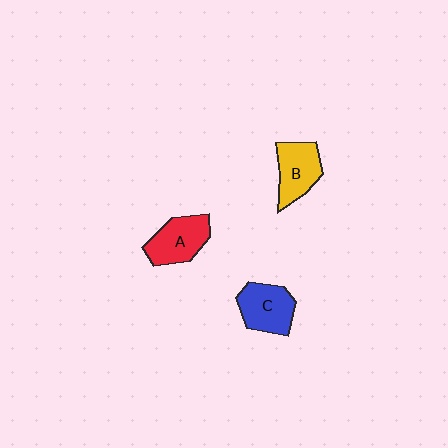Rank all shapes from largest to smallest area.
From largest to smallest: A (red), C (blue), B (yellow).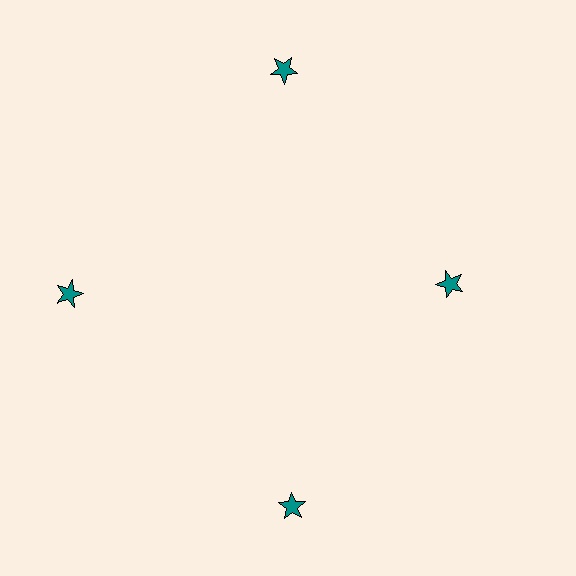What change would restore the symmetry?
The symmetry would be restored by moving it outward, back onto the ring so that all 4 stars sit at equal angles and equal distance from the center.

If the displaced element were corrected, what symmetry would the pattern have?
It would have 4-fold rotational symmetry — the pattern would map onto itself every 90 degrees.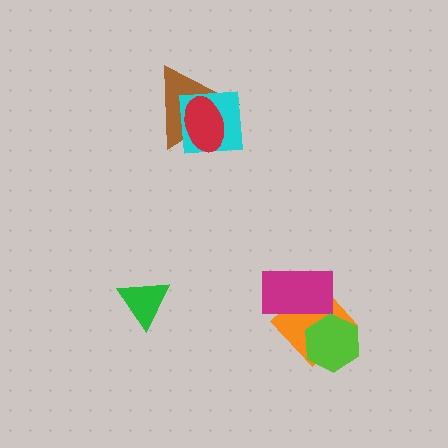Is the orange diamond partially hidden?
Yes, it is partially covered by another shape.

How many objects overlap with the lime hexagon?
1 object overlaps with the lime hexagon.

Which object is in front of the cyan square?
The red ellipse is in front of the cyan square.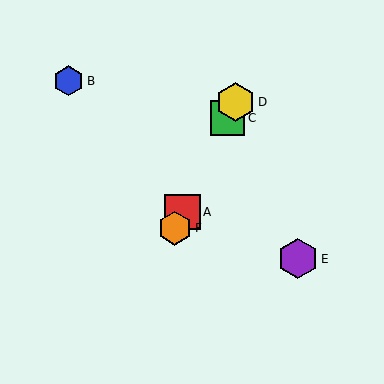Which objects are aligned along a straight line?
Objects A, C, D, F are aligned along a straight line.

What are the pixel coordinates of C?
Object C is at (228, 118).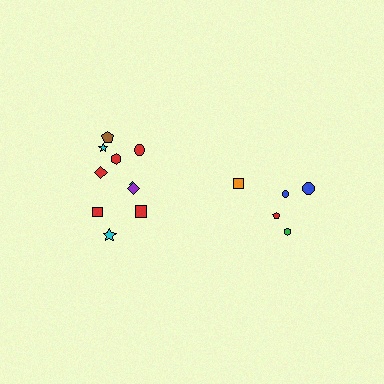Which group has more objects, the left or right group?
The left group.